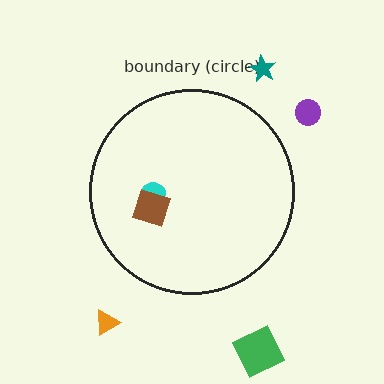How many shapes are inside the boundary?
2 inside, 4 outside.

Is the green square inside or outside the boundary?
Outside.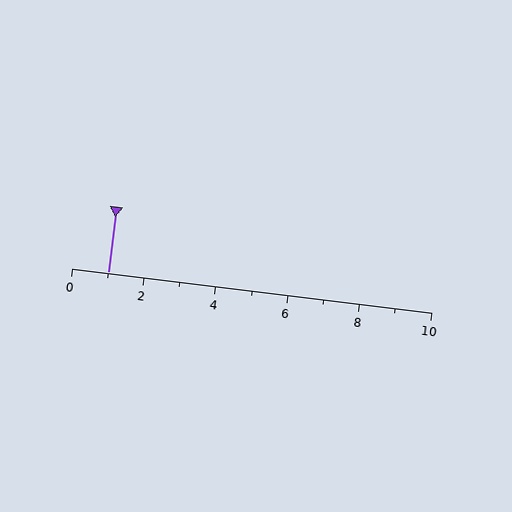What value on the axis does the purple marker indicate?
The marker indicates approximately 1.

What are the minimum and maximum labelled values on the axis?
The axis runs from 0 to 10.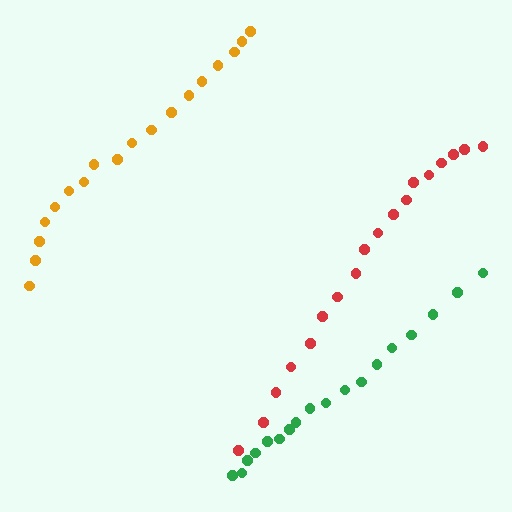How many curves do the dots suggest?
There are 3 distinct paths.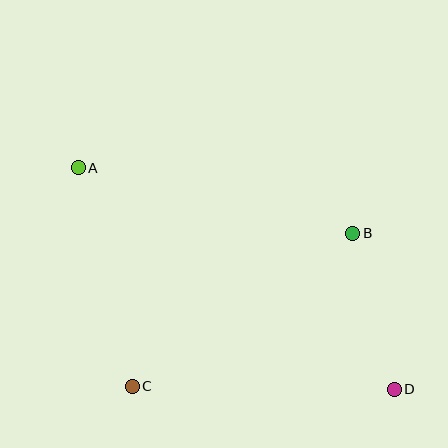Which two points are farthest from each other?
Points A and D are farthest from each other.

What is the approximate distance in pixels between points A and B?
The distance between A and B is approximately 282 pixels.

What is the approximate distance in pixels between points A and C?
The distance between A and C is approximately 225 pixels.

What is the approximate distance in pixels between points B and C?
The distance between B and C is approximately 268 pixels.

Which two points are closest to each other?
Points B and D are closest to each other.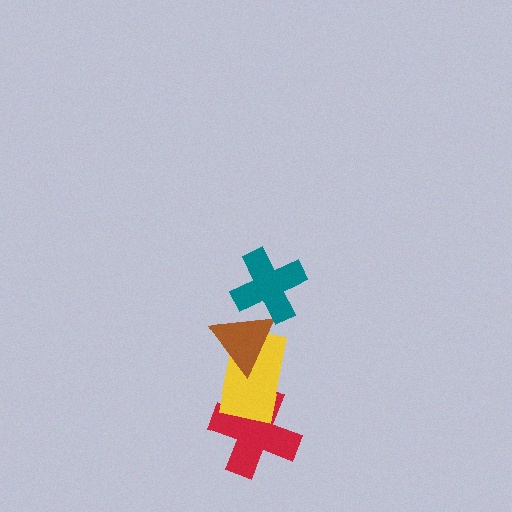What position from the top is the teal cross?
The teal cross is 1st from the top.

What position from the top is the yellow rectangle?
The yellow rectangle is 3rd from the top.